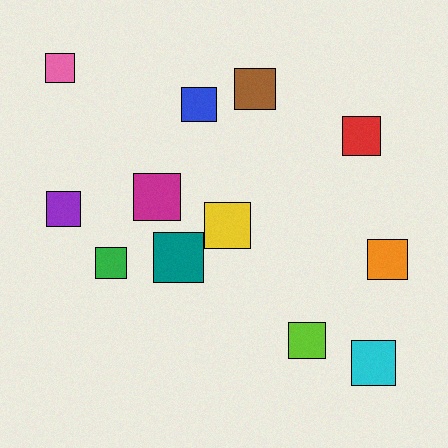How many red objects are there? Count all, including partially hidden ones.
There is 1 red object.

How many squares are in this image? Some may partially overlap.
There are 12 squares.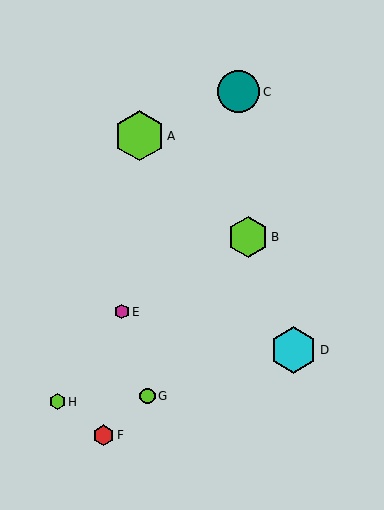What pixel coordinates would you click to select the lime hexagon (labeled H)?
Click at (57, 402) to select the lime hexagon H.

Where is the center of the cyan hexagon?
The center of the cyan hexagon is at (294, 350).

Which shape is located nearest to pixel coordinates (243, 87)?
The teal circle (labeled C) at (239, 92) is nearest to that location.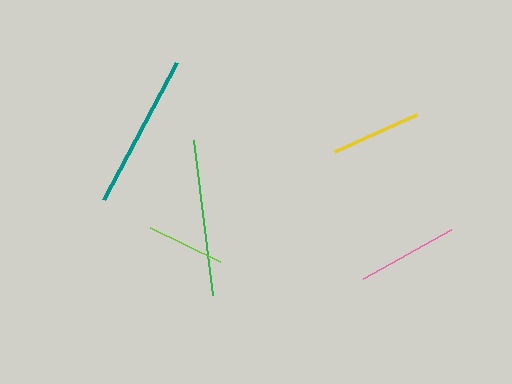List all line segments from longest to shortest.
From longest to shortest: green, teal, pink, yellow, lime.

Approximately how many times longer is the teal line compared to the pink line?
The teal line is approximately 1.5 times the length of the pink line.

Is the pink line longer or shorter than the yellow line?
The pink line is longer than the yellow line.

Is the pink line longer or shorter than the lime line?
The pink line is longer than the lime line.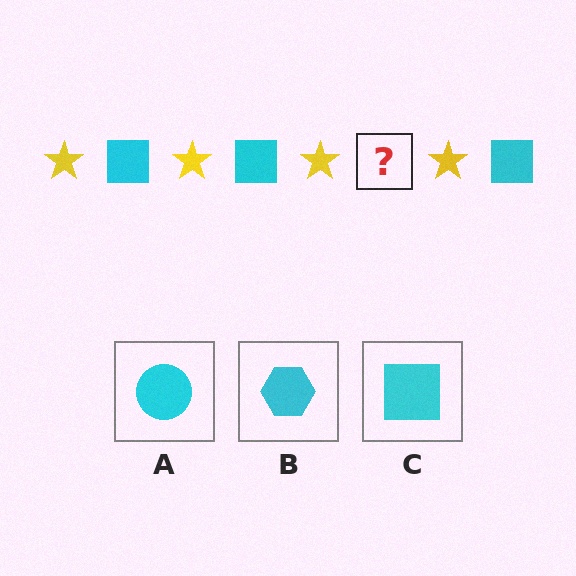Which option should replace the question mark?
Option C.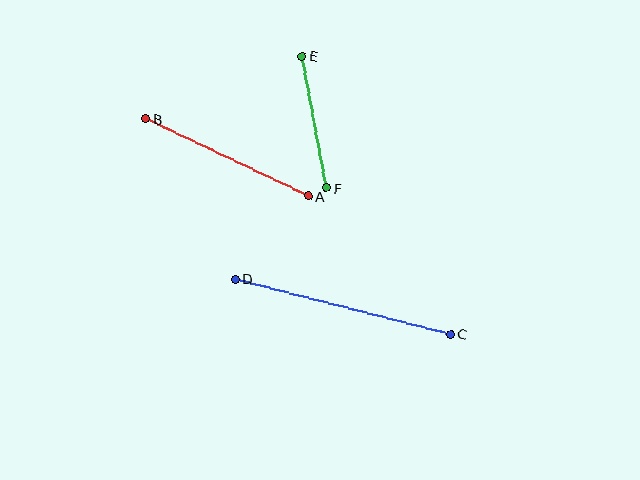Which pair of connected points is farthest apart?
Points C and D are farthest apart.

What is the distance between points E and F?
The distance is approximately 134 pixels.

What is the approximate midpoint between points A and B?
The midpoint is at approximately (227, 158) pixels.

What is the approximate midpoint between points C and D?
The midpoint is at approximately (343, 307) pixels.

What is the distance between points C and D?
The distance is approximately 222 pixels.